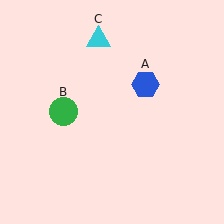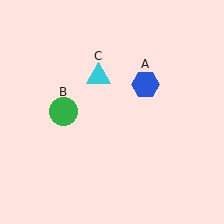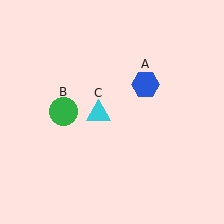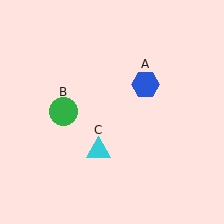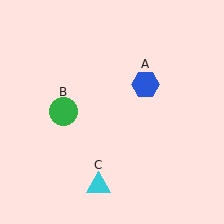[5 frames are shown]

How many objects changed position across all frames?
1 object changed position: cyan triangle (object C).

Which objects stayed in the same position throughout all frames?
Blue hexagon (object A) and green circle (object B) remained stationary.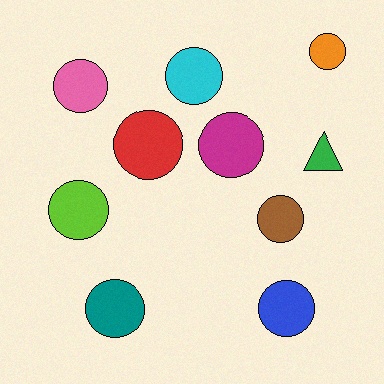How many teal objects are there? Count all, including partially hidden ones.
There is 1 teal object.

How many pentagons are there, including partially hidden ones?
There are no pentagons.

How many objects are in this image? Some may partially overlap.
There are 10 objects.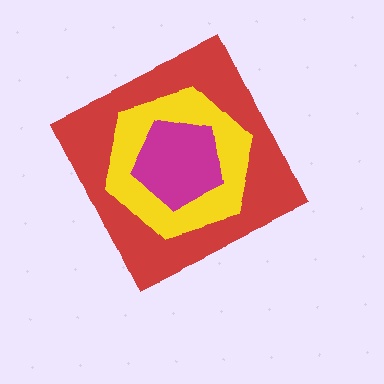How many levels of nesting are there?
3.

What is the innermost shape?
The magenta pentagon.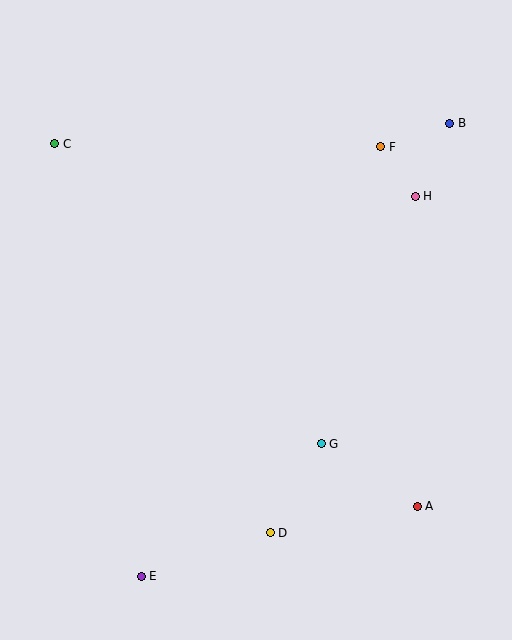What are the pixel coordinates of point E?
Point E is at (141, 576).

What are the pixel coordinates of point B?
Point B is at (450, 123).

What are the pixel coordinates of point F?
Point F is at (381, 147).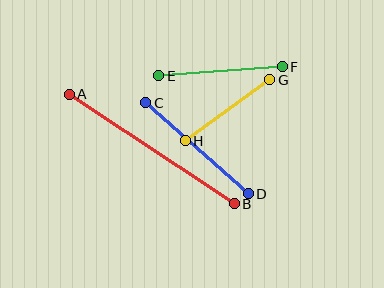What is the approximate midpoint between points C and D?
The midpoint is at approximately (197, 148) pixels.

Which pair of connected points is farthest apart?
Points A and B are farthest apart.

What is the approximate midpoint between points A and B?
The midpoint is at approximately (152, 149) pixels.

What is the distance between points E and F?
The distance is approximately 124 pixels.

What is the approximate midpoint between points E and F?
The midpoint is at approximately (220, 71) pixels.